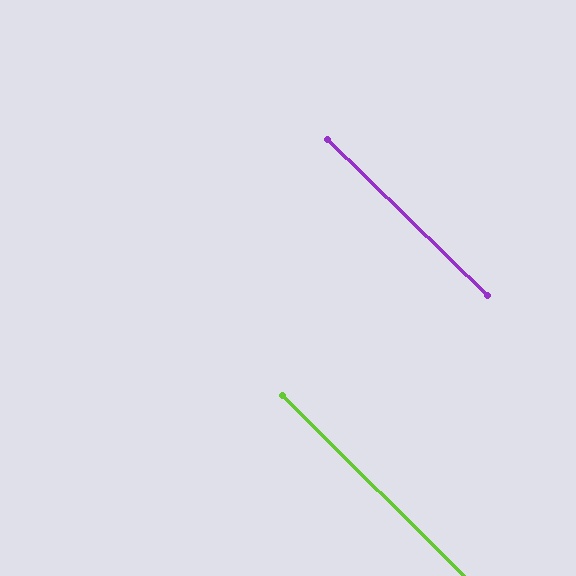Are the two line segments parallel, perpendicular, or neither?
Parallel — their directions differ by only 0.5°.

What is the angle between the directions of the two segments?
Approximately 1 degree.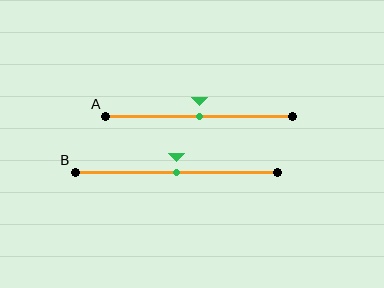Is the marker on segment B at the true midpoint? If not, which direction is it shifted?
Yes, the marker on segment B is at the true midpoint.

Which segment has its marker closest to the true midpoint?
Segment A has its marker closest to the true midpoint.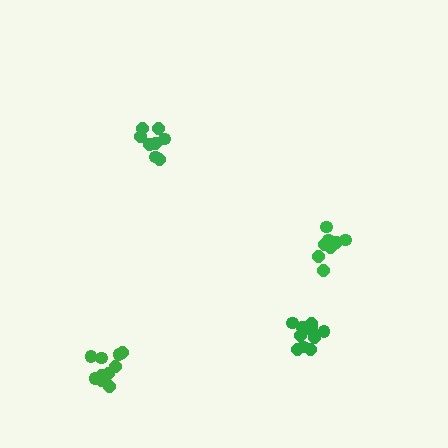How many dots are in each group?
Group 1: 8 dots, Group 2: 8 dots, Group 3: 11 dots, Group 4: 10 dots (37 total).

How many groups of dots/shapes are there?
There are 4 groups.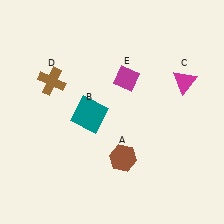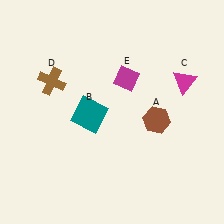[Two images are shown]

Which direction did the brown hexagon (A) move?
The brown hexagon (A) moved up.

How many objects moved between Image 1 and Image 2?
1 object moved between the two images.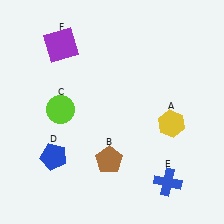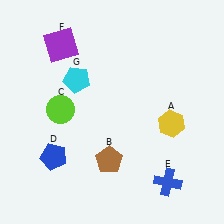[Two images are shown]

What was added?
A cyan pentagon (G) was added in Image 2.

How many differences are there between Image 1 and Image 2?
There is 1 difference between the two images.